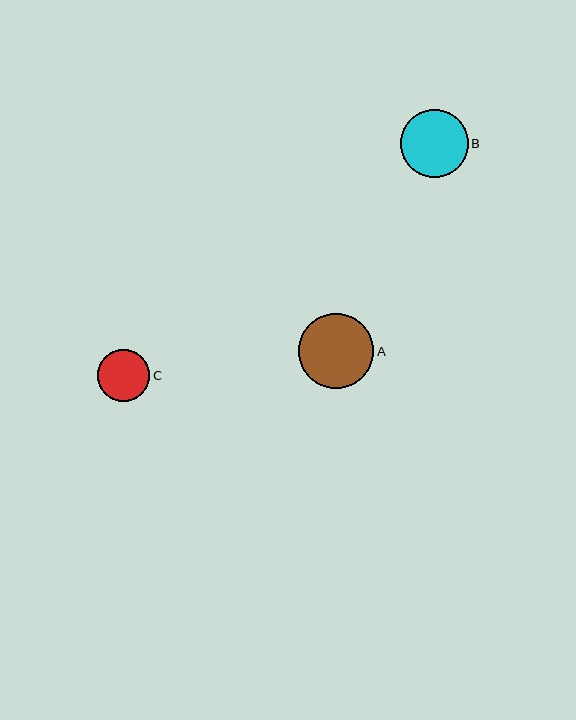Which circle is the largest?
Circle A is the largest with a size of approximately 75 pixels.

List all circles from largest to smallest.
From largest to smallest: A, B, C.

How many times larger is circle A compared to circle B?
Circle A is approximately 1.1 times the size of circle B.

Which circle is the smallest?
Circle C is the smallest with a size of approximately 52 pixels.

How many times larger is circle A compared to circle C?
Circle A is approximately 1.4 times the size of circle C.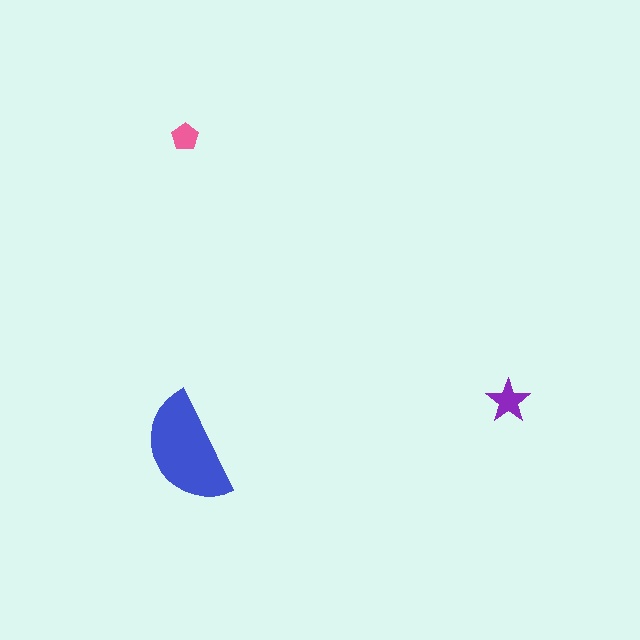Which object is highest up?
The pink pentagon is topmost.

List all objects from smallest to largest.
The pink pentagon, the purple star, the blue semicircle.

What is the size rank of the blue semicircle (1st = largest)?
1st.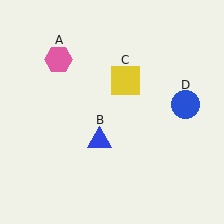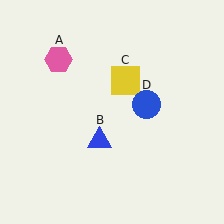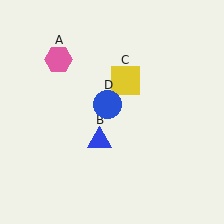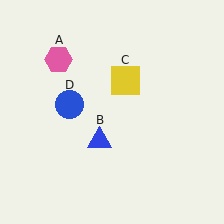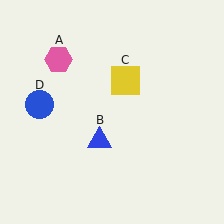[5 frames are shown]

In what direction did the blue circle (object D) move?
The blue circle (object D) moved left.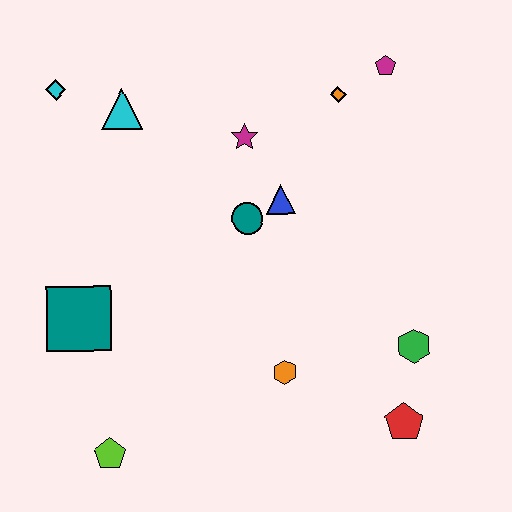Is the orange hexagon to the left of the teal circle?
No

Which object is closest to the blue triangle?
The teal circle is closest to the blue triangle.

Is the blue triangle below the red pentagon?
No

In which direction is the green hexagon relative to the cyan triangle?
The green hexagon is to the right of the cyan triangle.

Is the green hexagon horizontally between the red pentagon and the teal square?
No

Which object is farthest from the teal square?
The magenta pentagon is farthest from the teal square.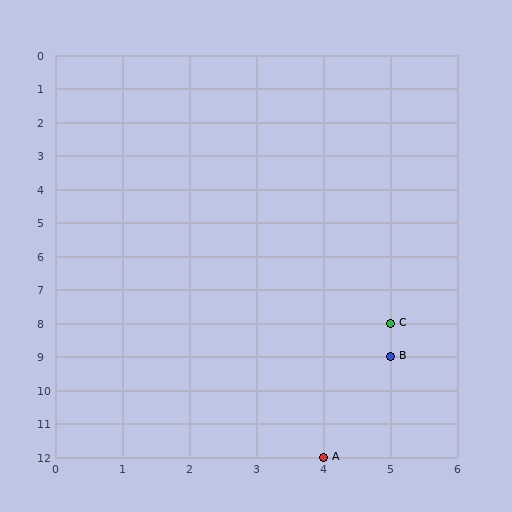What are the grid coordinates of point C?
Point C is at grid coordinates (5, 8).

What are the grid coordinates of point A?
Point A is at grid coordinates (4, 12).